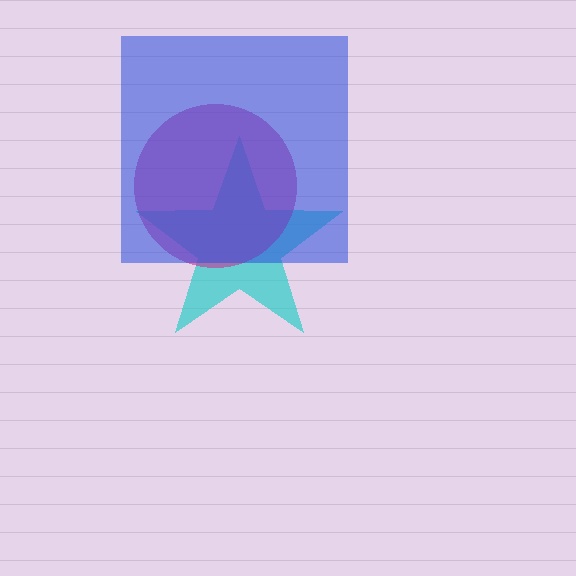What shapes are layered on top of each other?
The layered shapes are: a cyan star, a magenta circle, a blue square.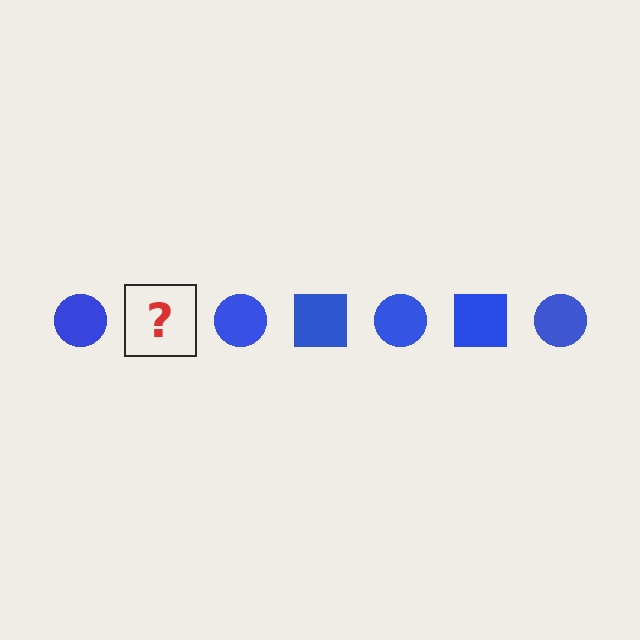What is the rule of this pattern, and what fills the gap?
The rule is that the pattern cycles through circle, square shapes in blue. The gap should be filled with a blue square.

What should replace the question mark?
The question mark should be replaced with a blue square.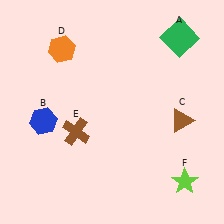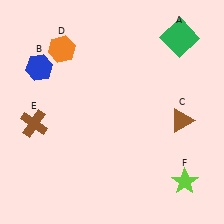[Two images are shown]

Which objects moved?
The objects that moved are: the blue hexagon (B), the brown cross (E).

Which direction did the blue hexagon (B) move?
The blue hexagon (B) moved up.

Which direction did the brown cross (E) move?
The brown cross (E) moved left.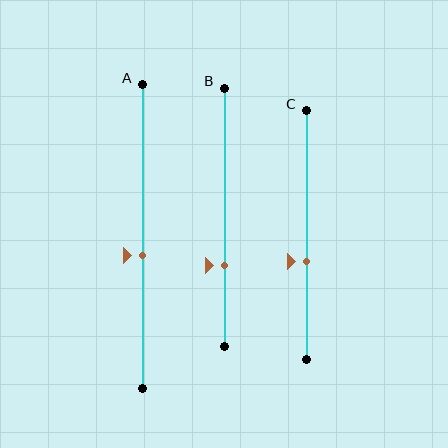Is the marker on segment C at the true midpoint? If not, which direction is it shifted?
No, the marker on segment C is shifted downward by about 11% of the segment length.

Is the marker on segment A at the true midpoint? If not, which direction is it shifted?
No, the marker on segment A is shifted downward by about 6% of the segment length.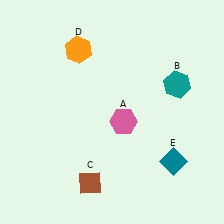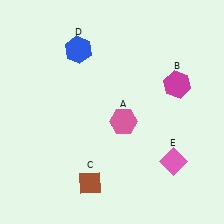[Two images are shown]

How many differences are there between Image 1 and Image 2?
There are 3 differences between the two images.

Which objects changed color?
B changed from teal to magenta. D changed from orange to blue. E changed from teal to pink.